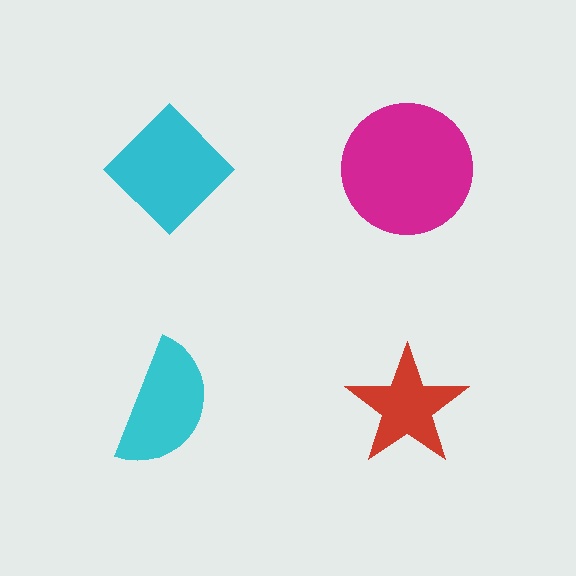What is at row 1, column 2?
A magenta circle.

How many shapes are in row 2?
2 shapes.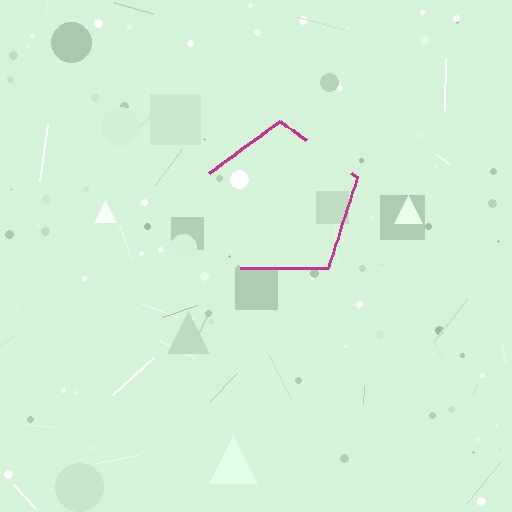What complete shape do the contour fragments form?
The contour fragments form a pentagon.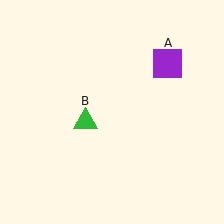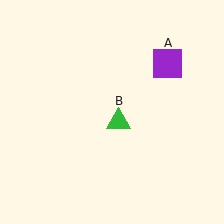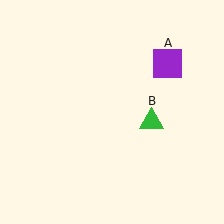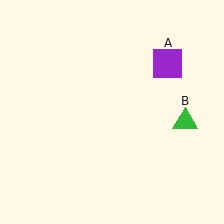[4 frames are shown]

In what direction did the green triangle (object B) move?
The green triangle (object B) moved right.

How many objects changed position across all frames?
1 object changed position: green triangle (object B).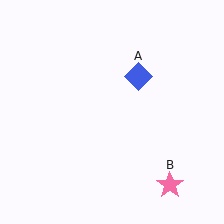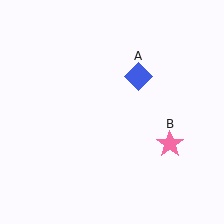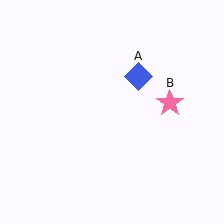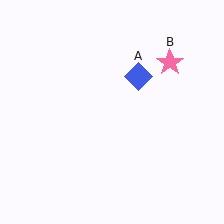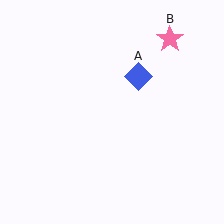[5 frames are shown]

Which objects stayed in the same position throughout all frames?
Blue diamond (object A) remained stationary.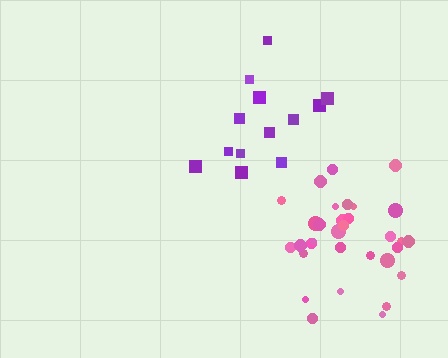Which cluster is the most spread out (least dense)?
Purple.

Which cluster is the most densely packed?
Pink.